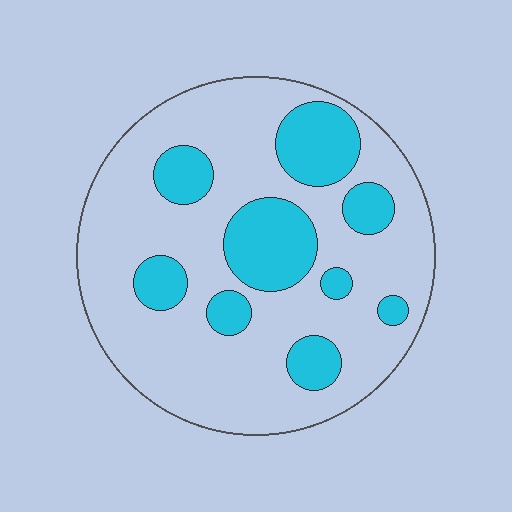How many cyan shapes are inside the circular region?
9.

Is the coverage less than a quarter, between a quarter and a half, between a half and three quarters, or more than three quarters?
Between a quarter and a half.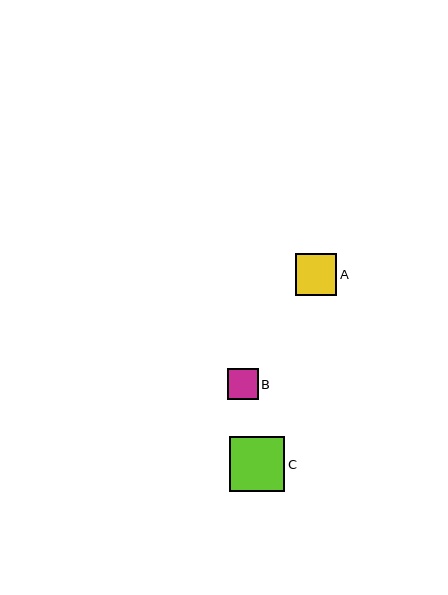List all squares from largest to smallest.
From largest to smallest: C, A, B.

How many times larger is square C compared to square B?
Square C is approximately 1.8 times the size of square B.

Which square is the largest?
Square C is the largest with a size of approximately 55 pixels.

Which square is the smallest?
Square B is the smallest with a size of approximately 31 pixels.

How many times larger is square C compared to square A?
Square C is approximately 1.3 times the size of square A.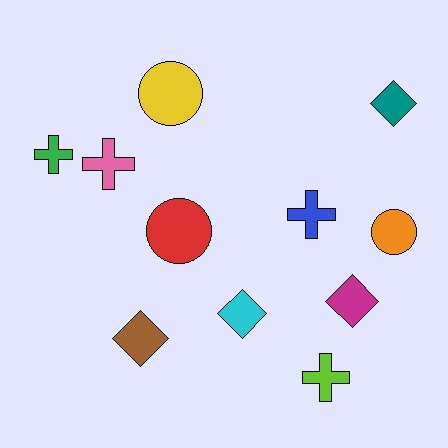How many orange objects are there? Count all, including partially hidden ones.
There is 1 orange object.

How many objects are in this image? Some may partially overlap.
There are 11 objects.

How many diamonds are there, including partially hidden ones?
There are 4 diamonds.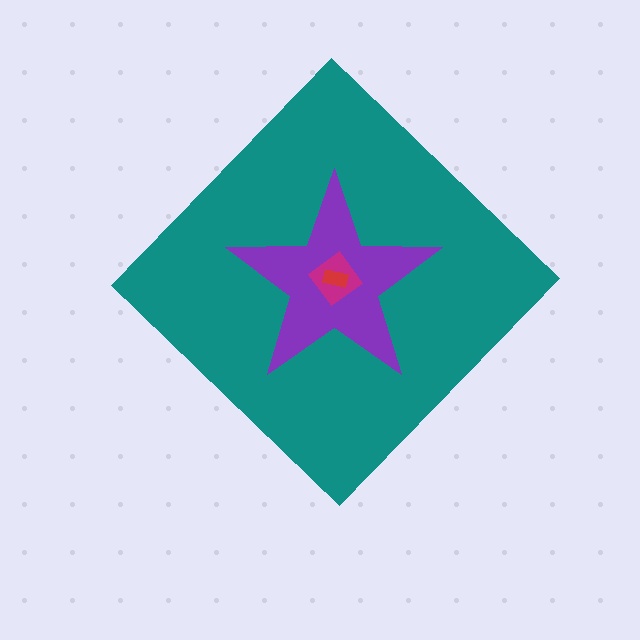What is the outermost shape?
The teal diamond.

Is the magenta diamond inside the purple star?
Yes.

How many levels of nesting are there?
4.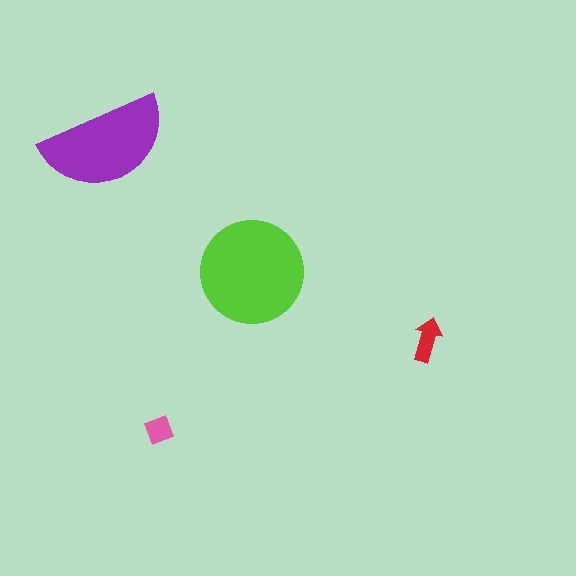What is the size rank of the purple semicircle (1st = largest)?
2nd.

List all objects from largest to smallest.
The lime circle, the purple semicircle, the red arrow, the pink diamond.